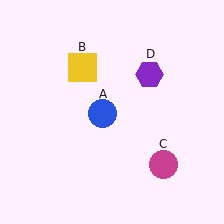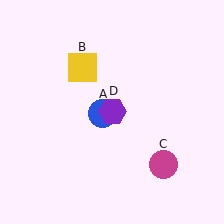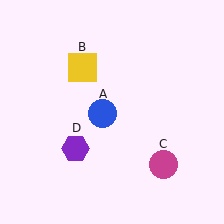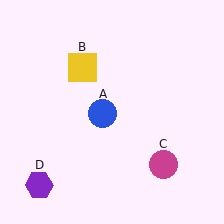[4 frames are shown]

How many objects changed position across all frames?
1 object changed position: purple hexagon (object D).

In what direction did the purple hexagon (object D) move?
The purple hexagon (object D) moved down and to the left.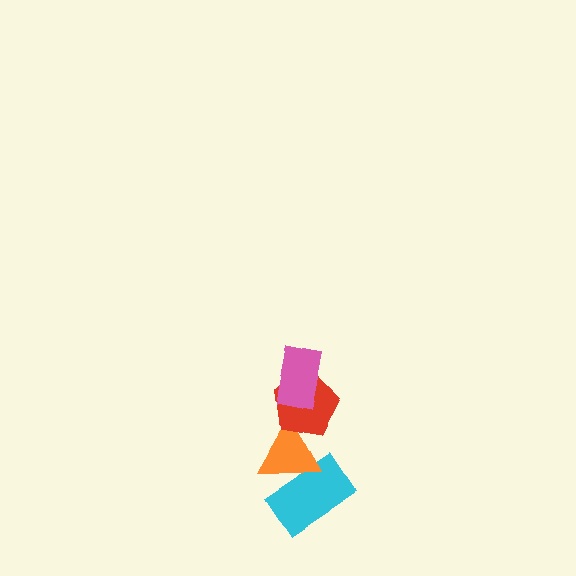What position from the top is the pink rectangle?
The pink rectangle is 1st from the top.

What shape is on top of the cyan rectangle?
The orange triangle is on top of the cyan rectangle.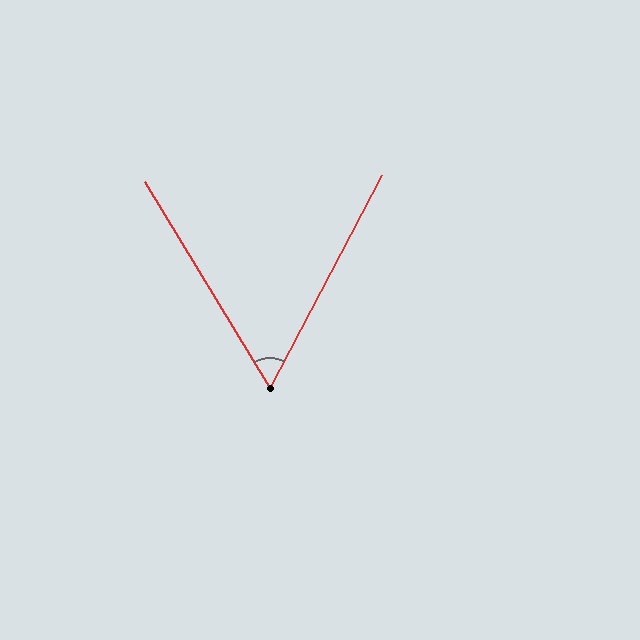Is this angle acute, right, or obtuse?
It is acute.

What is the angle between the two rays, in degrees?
Approximately 59 degrees.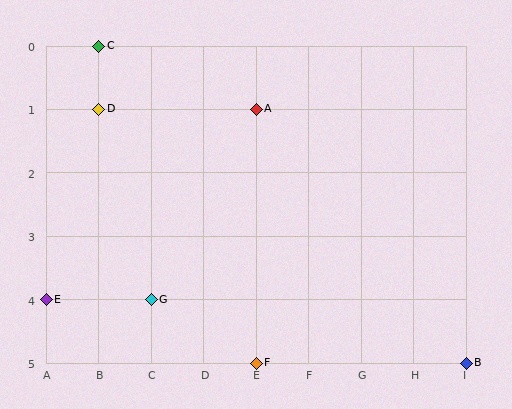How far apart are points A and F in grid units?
Points A and F are 4 rows apart.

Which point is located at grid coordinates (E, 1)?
Point A is at (E, 1).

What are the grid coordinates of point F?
Point F is at grid coordinates (E, 5).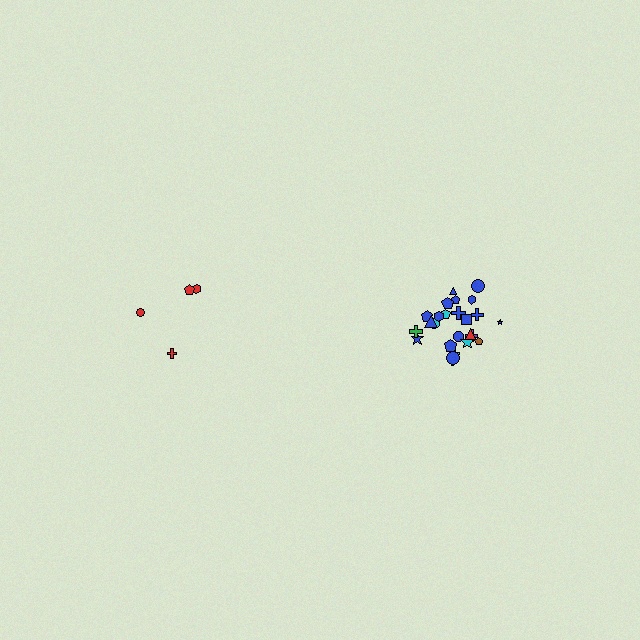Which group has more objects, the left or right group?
The right group.